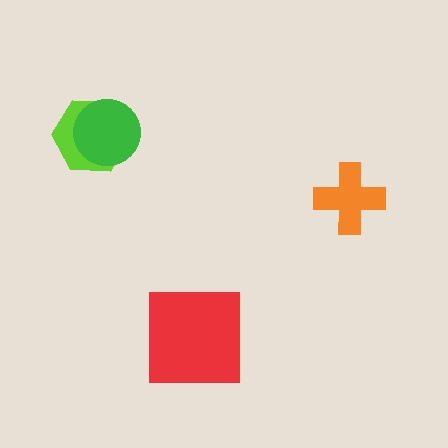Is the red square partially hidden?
No, no other shape covers it.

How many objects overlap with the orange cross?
0 objects overlap with the orange cross.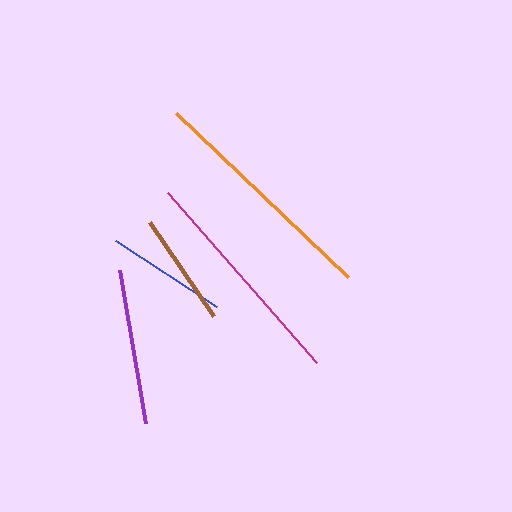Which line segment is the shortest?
The brown line is the shortest at approximately 114 pixels.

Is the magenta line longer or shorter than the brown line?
The magenta line is longer than the brown line.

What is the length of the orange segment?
The orange segment is approximately 238 pixels long.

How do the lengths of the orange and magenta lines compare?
The orange and magenta lines are approximately the same length.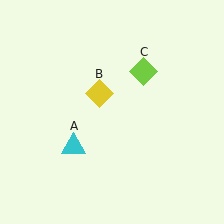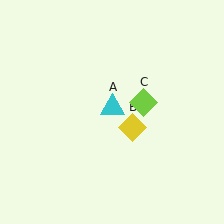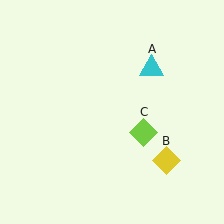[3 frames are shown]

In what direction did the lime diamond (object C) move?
The lime diamond (object C) moved down.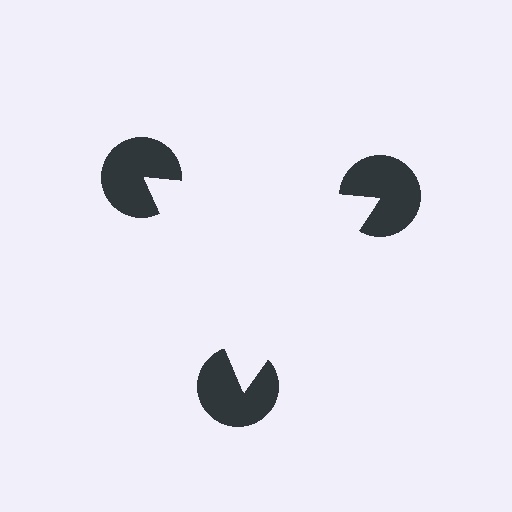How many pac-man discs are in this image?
There are 3 — one at each vertex of the illusory triangle.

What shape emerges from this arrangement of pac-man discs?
An illusory triangle — its edges are inferred from the aligned wedge cuts in the pac-man discs, not physically drawn.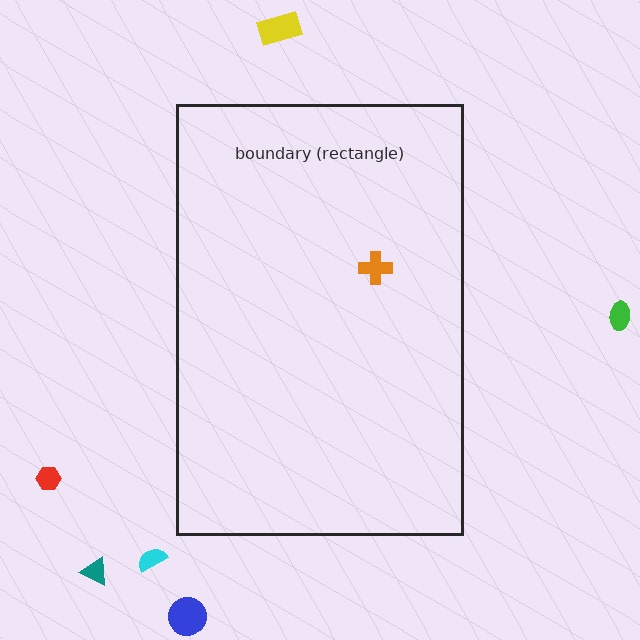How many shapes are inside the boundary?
1 inside, 6 outside.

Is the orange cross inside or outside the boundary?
Inside.